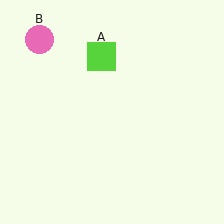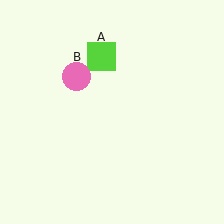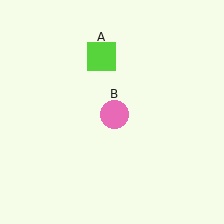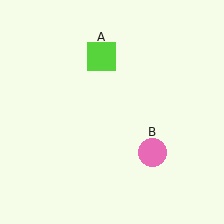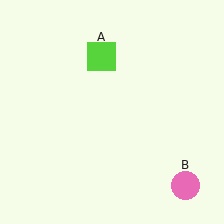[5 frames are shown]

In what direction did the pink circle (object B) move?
The pink circle (object B) moved down and to the right.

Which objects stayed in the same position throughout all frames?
Lime square (object A) remained stationary.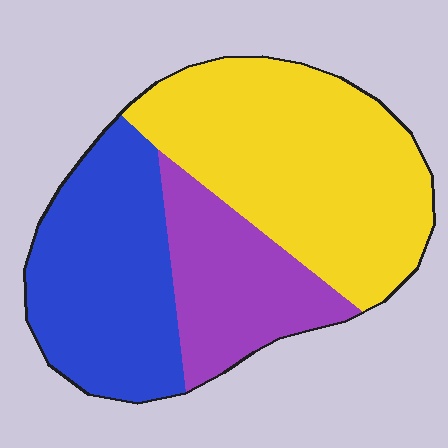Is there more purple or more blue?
Blue.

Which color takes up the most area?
Yellow, at roughly 45%.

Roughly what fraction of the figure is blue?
Blue covers around 30% of the figure.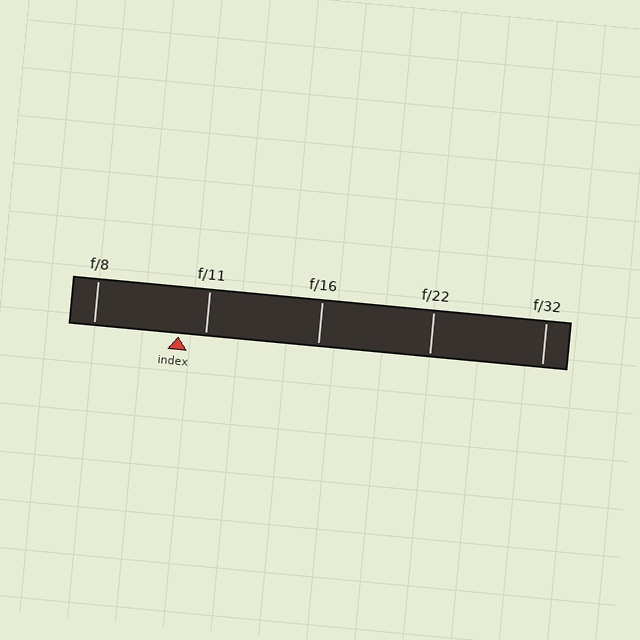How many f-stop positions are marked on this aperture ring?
There are 5 f-stop positions marked.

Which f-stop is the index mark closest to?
The index mark is closest to f/11.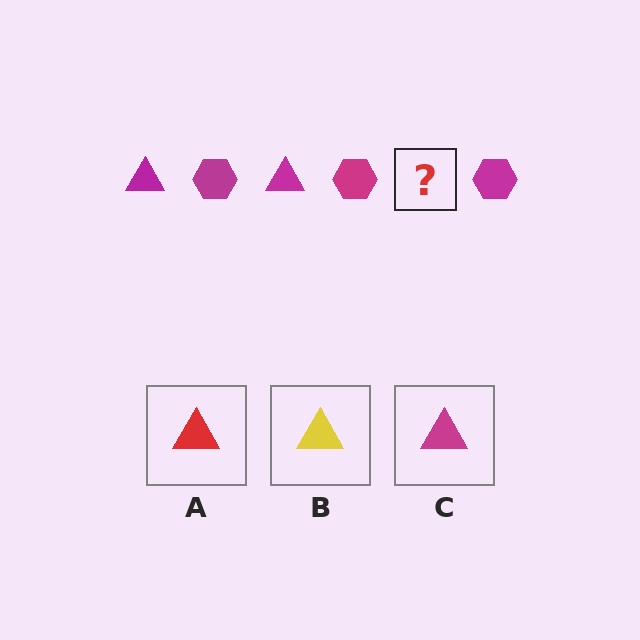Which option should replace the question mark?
Option C.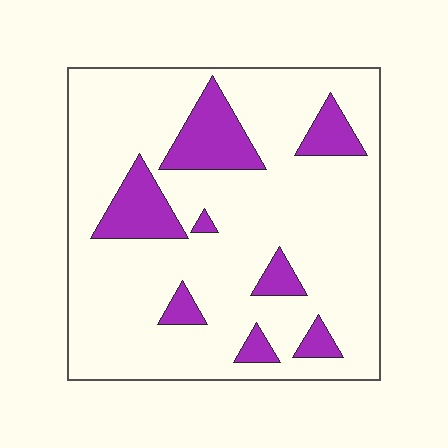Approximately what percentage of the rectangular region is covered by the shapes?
Approximately 15%.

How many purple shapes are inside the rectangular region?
8.